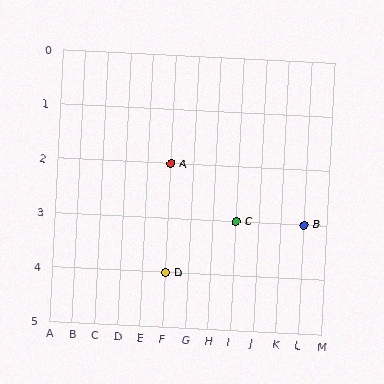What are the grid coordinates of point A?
Point A is at grid coordinates (F, 2).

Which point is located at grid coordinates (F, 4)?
Point D is at (F, 4).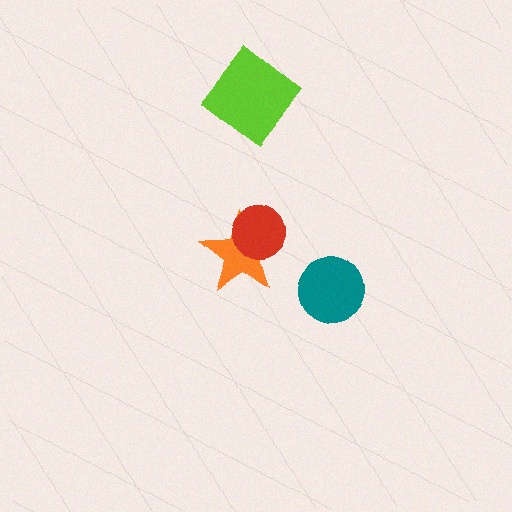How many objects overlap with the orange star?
1 object overlaps with the orange star.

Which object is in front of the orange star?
The red circle is in front of the orange star.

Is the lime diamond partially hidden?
No, no other shape covers it.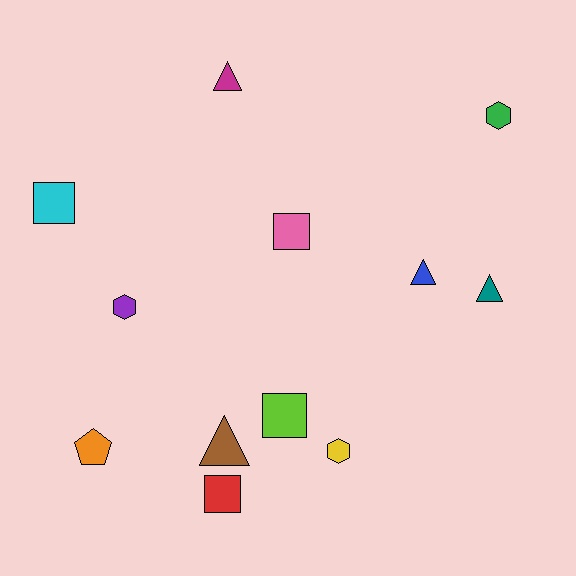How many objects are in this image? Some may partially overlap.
There are 12 objects.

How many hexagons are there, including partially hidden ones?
There are 3 hexagons.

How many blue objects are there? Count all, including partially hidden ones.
There is 1 blue object.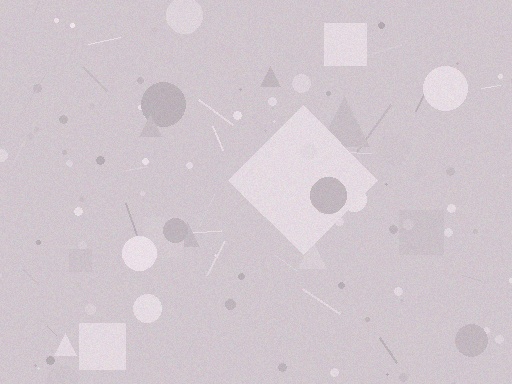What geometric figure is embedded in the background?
A diamond is embedded in the background.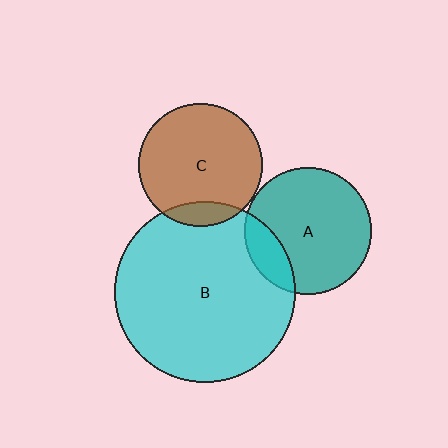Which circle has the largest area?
Circle B (cyan).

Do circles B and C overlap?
Yes.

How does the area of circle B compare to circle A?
Approximately 2.0 times.